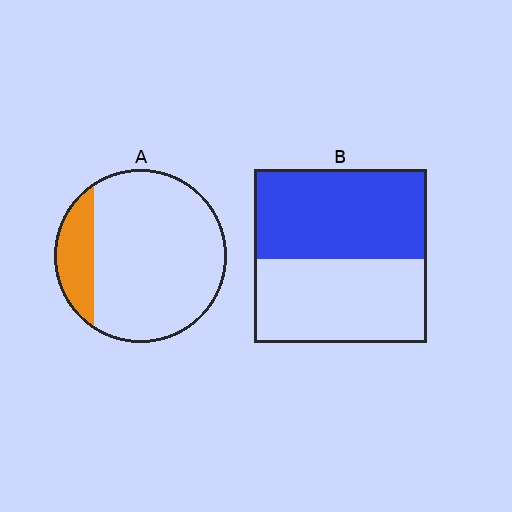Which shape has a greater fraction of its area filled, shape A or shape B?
Shape B.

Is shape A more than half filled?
No.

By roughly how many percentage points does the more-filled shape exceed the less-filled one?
By roughly 35 percentage points (B over A).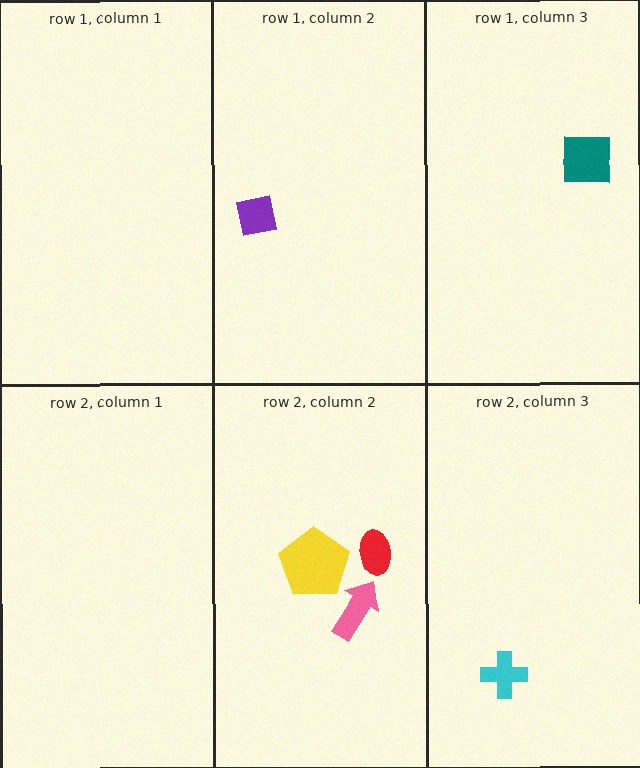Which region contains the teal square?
The row 1, column 3 region.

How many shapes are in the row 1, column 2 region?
1.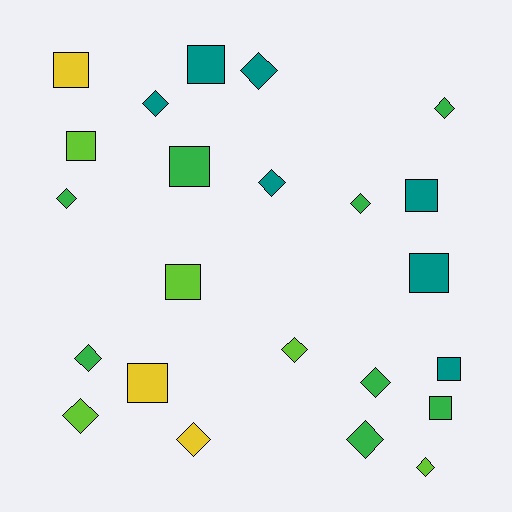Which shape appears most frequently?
Diamond, with 13 objects.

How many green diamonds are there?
There are 6 green diamonds.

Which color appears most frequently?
Green, with 8 objects.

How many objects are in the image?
There are 23 objects.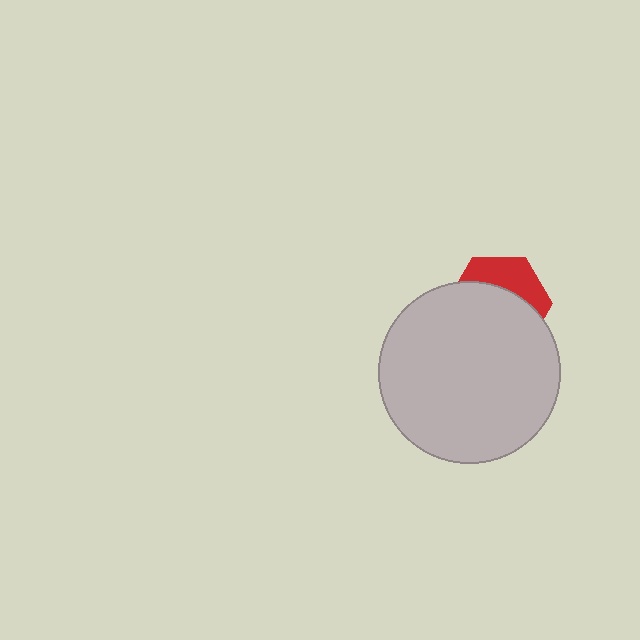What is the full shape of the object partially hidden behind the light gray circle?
The partially hidden object is a red hexagon.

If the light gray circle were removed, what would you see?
You would see the complete red hexagon.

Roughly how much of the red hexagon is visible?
A small part of it is visible (roughly 34%).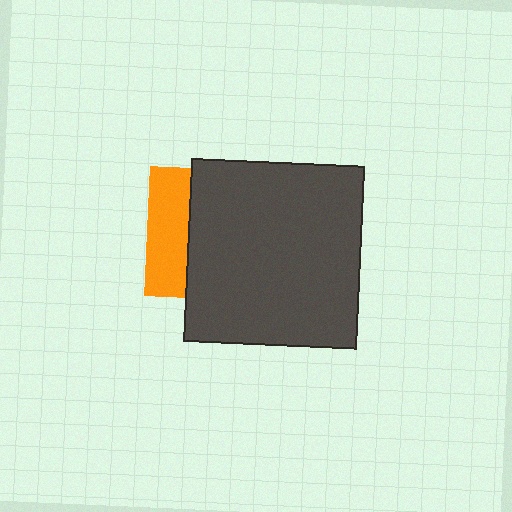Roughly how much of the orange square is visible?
A small part of it is visible (roughly 32%).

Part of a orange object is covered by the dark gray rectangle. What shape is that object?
It is a square.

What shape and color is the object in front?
The object in front is a dark gray rectangle.